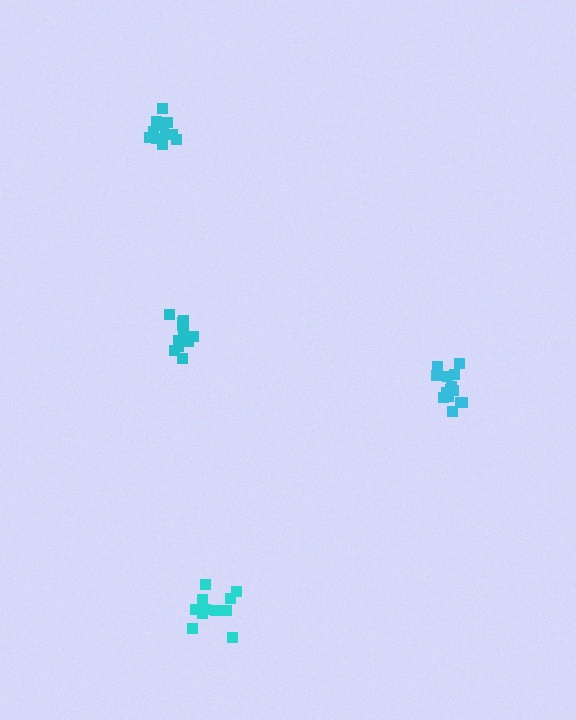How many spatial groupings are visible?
There are 4 spatial groupings.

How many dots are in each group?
Group 1: 14 dots, Group 2: 11 dots, Group 3: 12 dots, Group 4: 12 dots (49 total).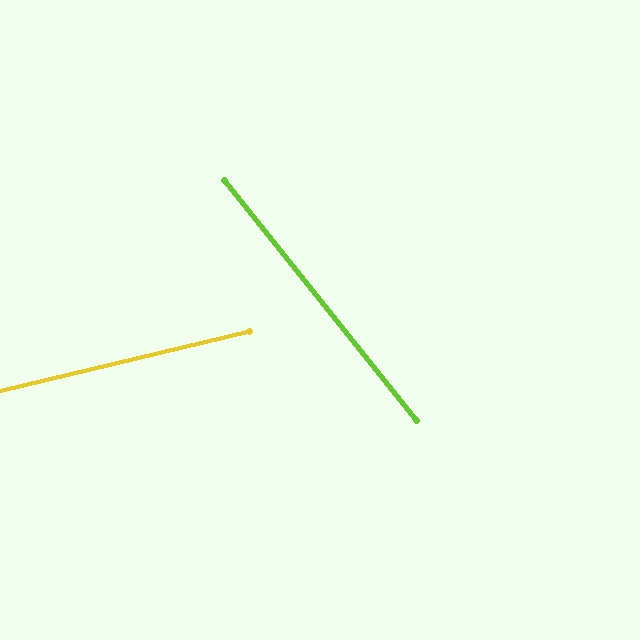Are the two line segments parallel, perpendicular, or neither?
Neither parallel nor perpendicular — they differ by about 65°.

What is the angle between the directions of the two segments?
Approximately 65 degrees.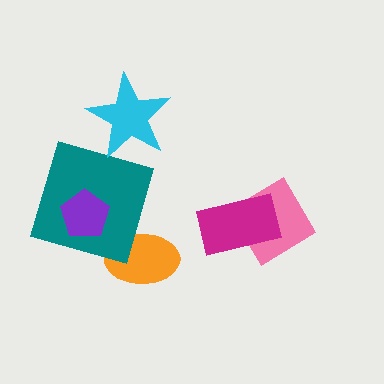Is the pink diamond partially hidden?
Yes, it is partially covered by another shape.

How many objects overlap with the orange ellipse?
1 object overlaps with the orange ellipse.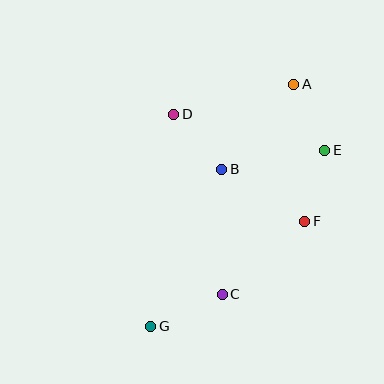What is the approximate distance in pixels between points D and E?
The distance between D and E is approximately 155 pixels.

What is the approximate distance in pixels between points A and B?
The distance between A and B is approximately 111 pixels.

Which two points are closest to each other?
Points A and E are closest to each other.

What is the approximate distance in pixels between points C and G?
The distance between C and G is approximately 78 pixels.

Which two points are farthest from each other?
Points A and G are farthest from each other.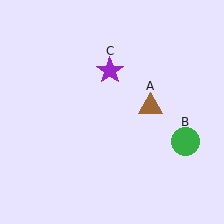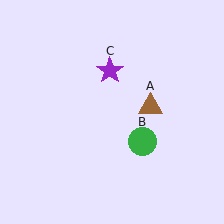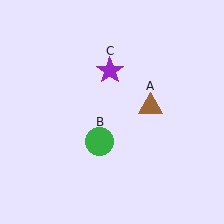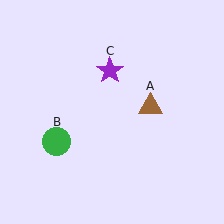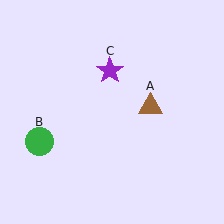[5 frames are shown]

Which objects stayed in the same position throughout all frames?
Brown triangle (object A) and purple star (object C) remained stationary.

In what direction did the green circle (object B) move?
The green circle (object B) moved left.